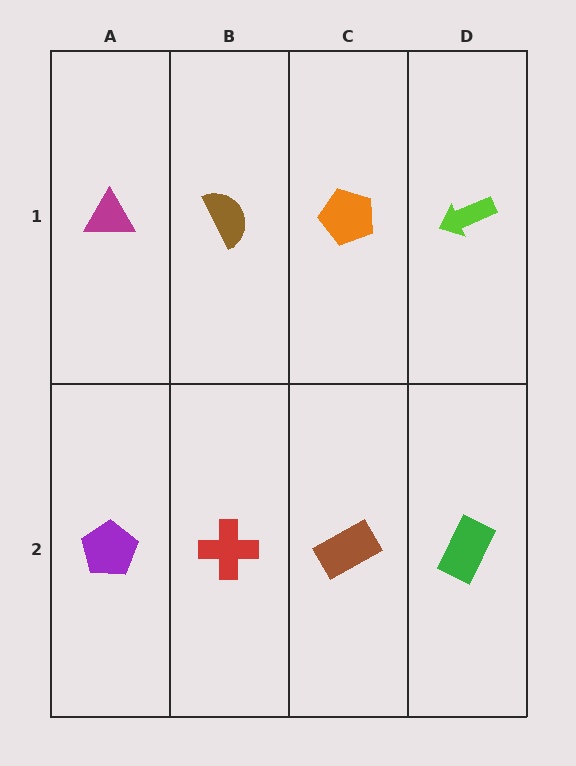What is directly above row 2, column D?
A lime arrow.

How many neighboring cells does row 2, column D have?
2.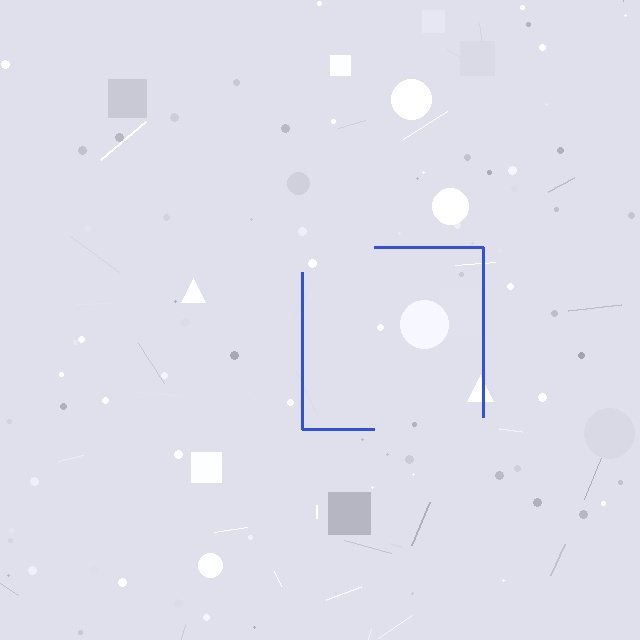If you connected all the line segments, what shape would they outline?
They would outline a square.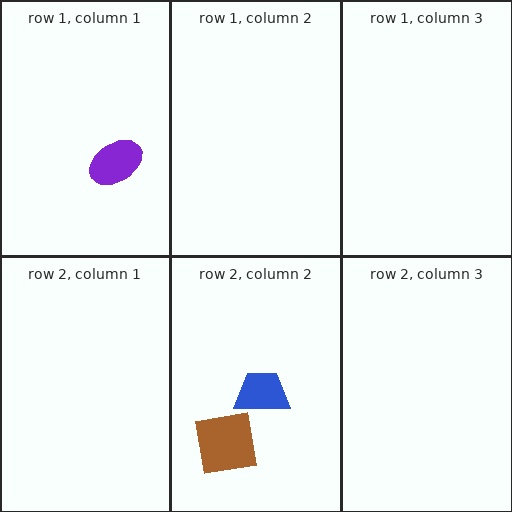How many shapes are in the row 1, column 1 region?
1.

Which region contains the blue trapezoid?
The row 2, column 2 region.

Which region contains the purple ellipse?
The row 1, column 1 region.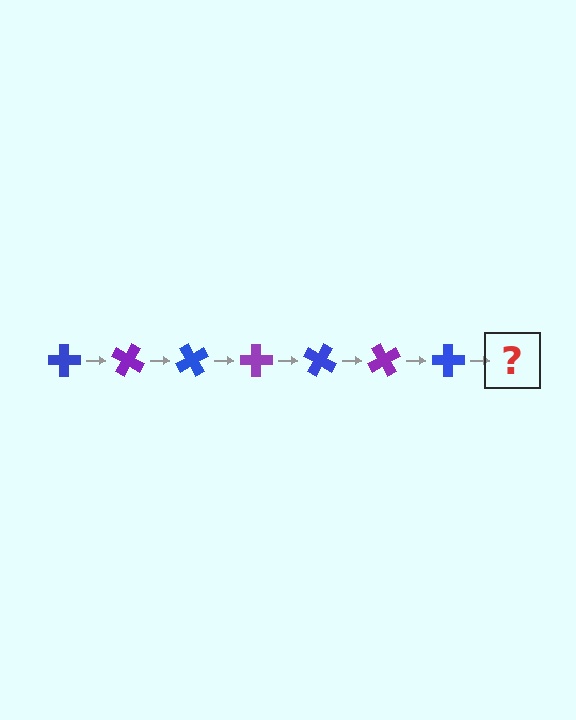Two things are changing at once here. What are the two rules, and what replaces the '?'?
The two rules are that it rotates 30 degrees each step and the color cycles through blue and purple. The '?' should be a purple cross, rotated 210 degrees from the start.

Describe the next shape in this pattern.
It should be a purple cross, rotated 210 degrees from the start.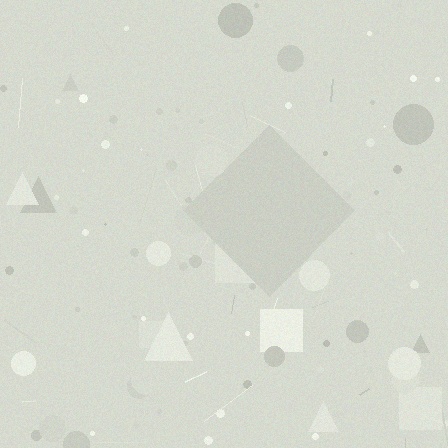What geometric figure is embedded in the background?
A diamond is embedded in the background.